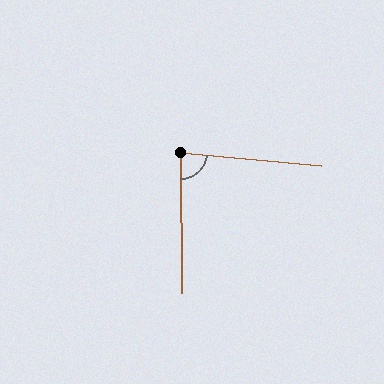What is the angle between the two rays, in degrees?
Approximately 84 degrees.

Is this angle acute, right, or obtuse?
It is acute.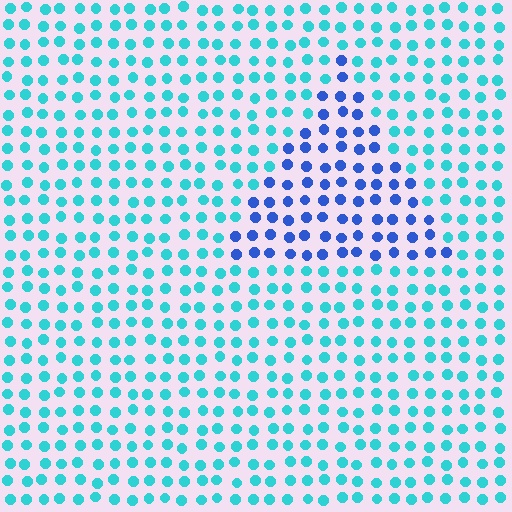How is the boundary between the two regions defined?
The boundary is defined purely by a slight shift in hue (about 45 degrees). Spacing, size, and orientation are identical on both sides.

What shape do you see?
I see a triangle.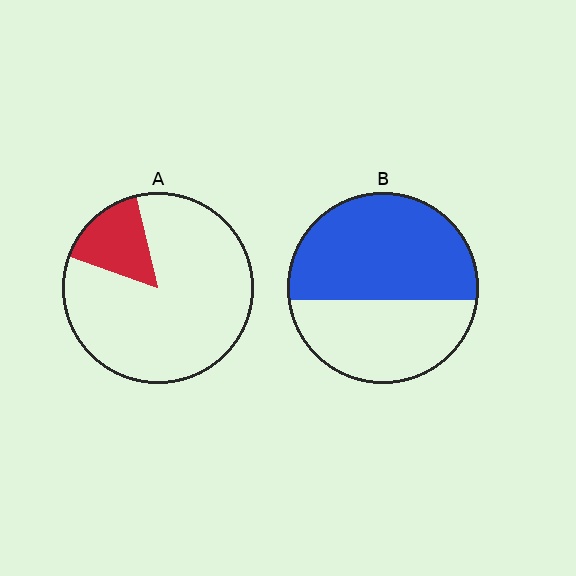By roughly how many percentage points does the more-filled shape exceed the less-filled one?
By roughly 40 percentage points (B over A).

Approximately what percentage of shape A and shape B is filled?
A is approximately 15% and B is approximately 60%.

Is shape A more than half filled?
No.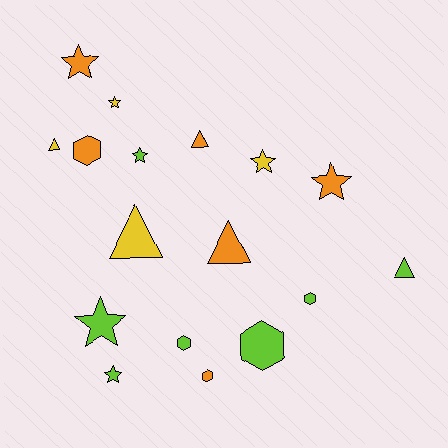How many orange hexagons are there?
There are 2 orange hexagons.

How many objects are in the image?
There are 17 objects.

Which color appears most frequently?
Lime, with 7 objects.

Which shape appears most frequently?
Star, with 7 objects.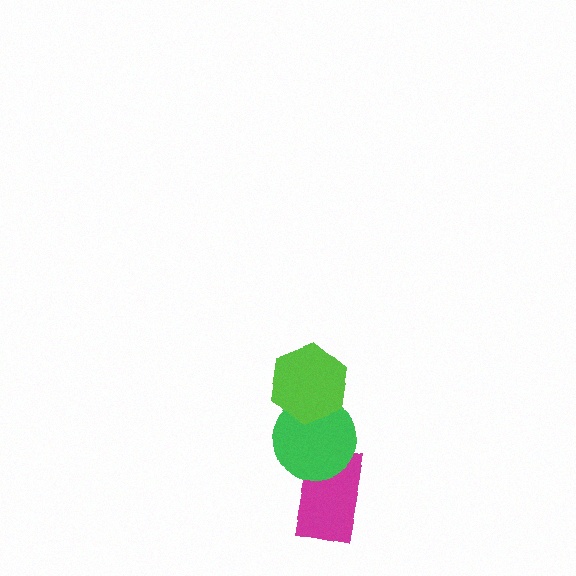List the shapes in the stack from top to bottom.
From top to bottom: the lime hexagon, the green circle, the magenta rectangle.